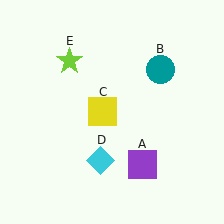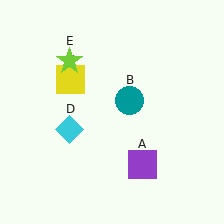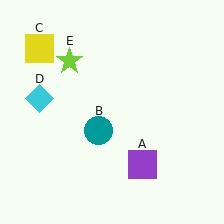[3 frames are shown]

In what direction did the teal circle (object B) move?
The teal circle (object B) moved down and to the left.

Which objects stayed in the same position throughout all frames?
Purple square (object A) and lime star (object E) remained stationary.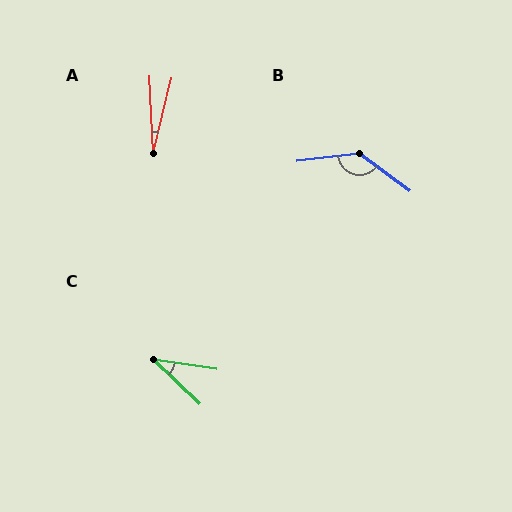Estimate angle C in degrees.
Approximately 35 degrees.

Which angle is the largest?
B, at approximately 137 degrees.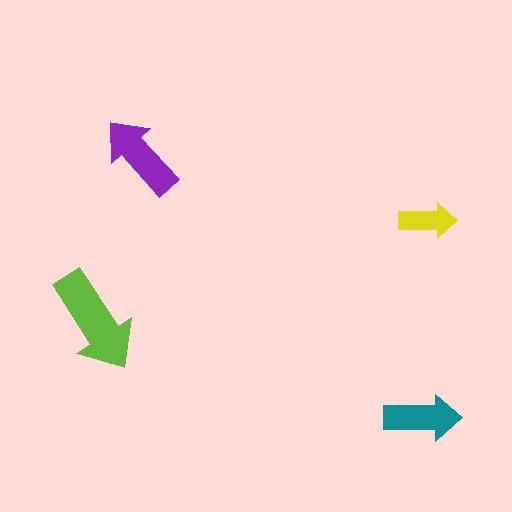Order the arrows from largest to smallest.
the lime one, the purple one, the teal one, the yellow one.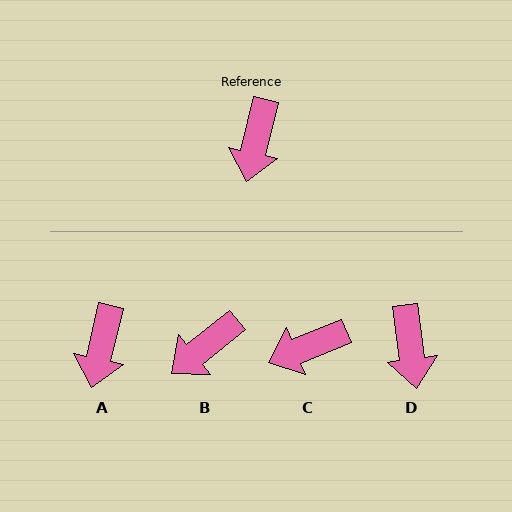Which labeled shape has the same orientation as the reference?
A.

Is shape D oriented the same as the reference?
No, it is off by about 21 degrees.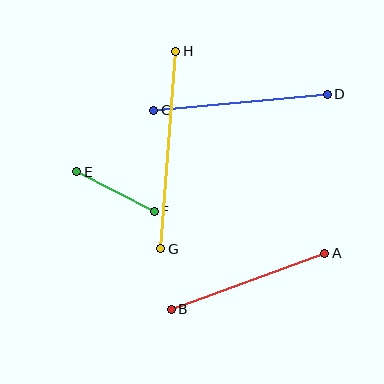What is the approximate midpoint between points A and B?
The midpoint is at approximately (248, 281) pixels.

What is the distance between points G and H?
The distance is approximately 198 pixels.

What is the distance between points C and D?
The distance is approximately 174 pixels.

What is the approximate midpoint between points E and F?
The midpoint is at approximately (116, 192) pixels.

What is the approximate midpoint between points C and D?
The midpoint is at approximately (241, 102) pixels.